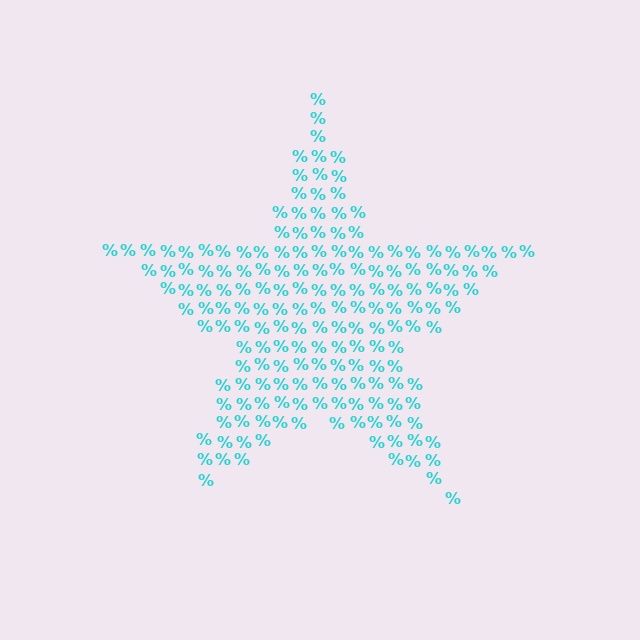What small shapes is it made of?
It is made of small percent signs.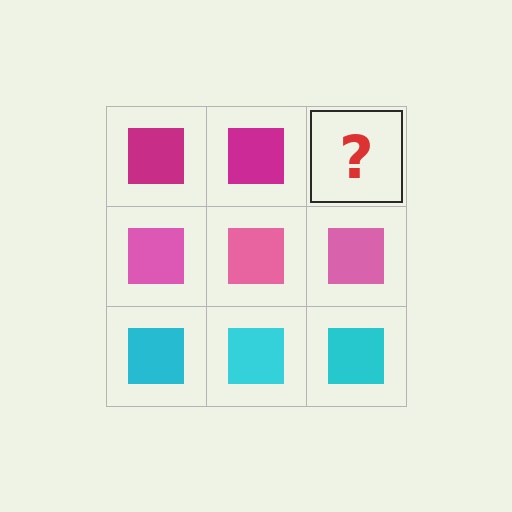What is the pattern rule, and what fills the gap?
The rule is that each row has a consistent color. The gap should be filled with a magenta square.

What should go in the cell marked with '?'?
The missing cell should contain a magenta square.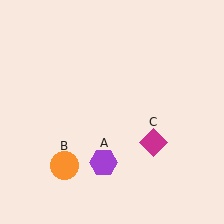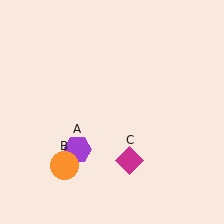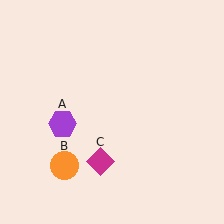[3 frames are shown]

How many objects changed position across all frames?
2 objects changed position: purple hexagon (object A), magenta diamond (object C).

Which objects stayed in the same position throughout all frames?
Orange circle (object B) remained stationary.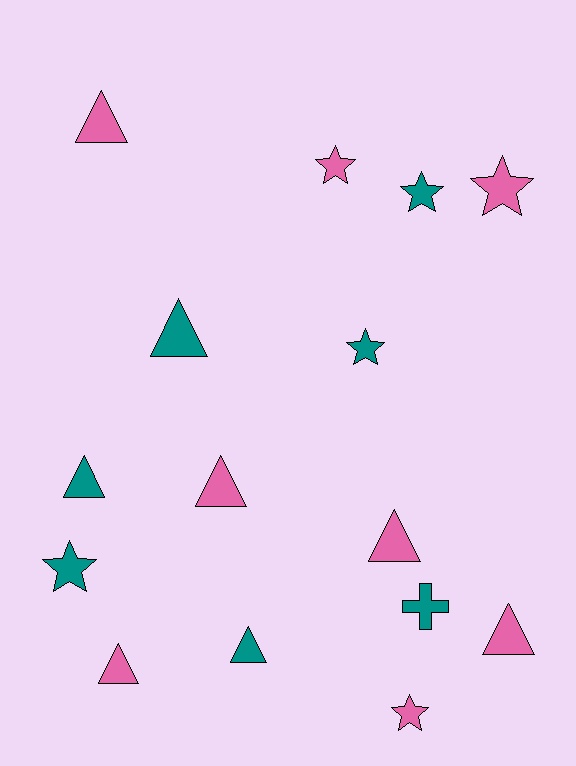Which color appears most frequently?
Pink, with 8 objects.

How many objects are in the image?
There are 15 objects.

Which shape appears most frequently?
Triangle, with 8 objects.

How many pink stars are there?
There are 3 pink stars.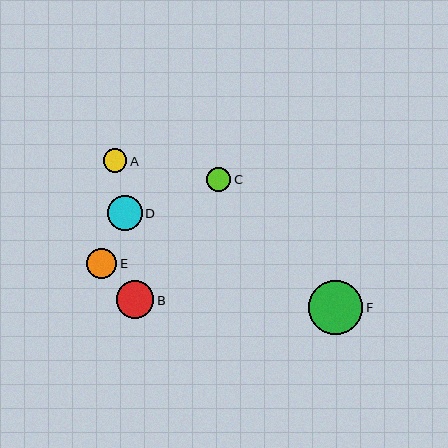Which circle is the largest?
Circle F is the largest with a size of approximately 54 pixels.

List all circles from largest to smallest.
From largest to smallest: F, B, D, E, C, A.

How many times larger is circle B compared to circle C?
Circle B is approximately 1.6 times the size of circle C.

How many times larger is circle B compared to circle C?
Circle B is approximately 1.6 times the size of circle C.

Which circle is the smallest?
Circle A is the smallest with a size of approximately 24 pixels.